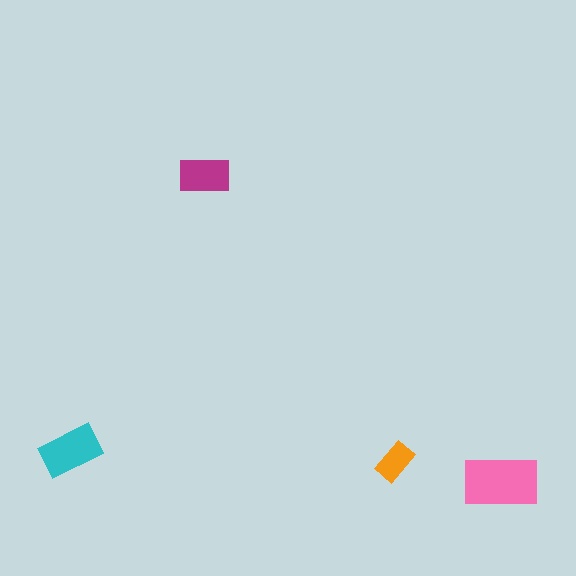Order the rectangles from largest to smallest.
the pink one, the cyan one, the magenta one, the orange one.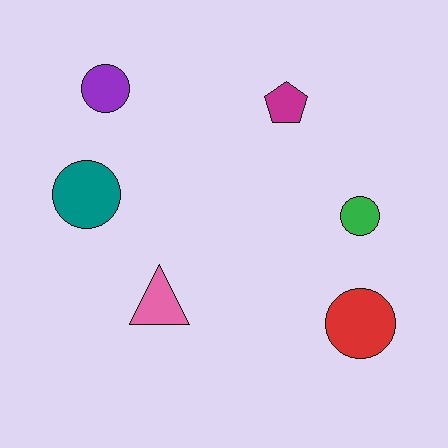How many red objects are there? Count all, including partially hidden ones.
There is 1 red object.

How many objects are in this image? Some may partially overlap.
There are 6 objects.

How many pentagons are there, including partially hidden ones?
There is 1 pentagon.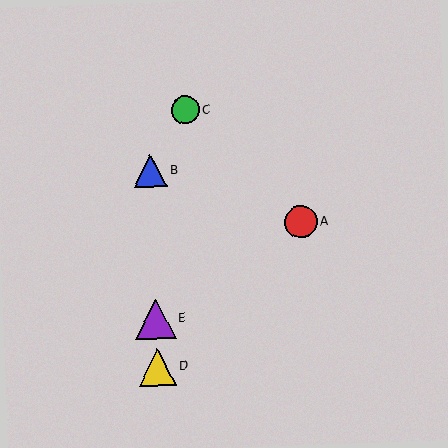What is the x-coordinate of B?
Object B is at x≈150.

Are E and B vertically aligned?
Yes, both are at x≈155.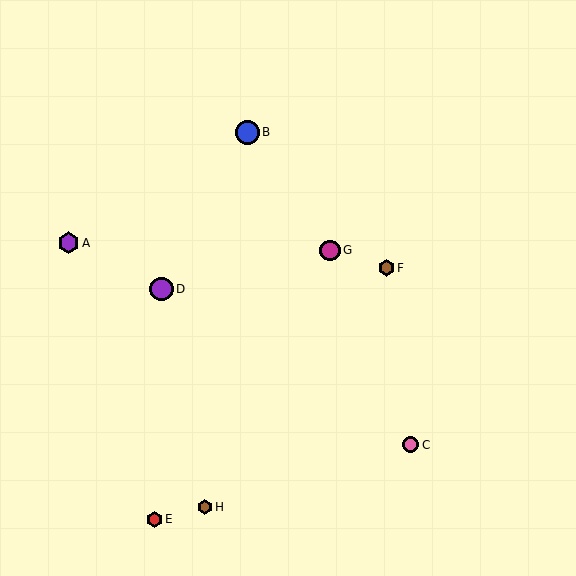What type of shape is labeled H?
Shape H is a brown hexagon.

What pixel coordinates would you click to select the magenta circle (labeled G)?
Click at (330, 250) to select the magenta circle G.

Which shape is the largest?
The blue circle (labeled B) is the largest.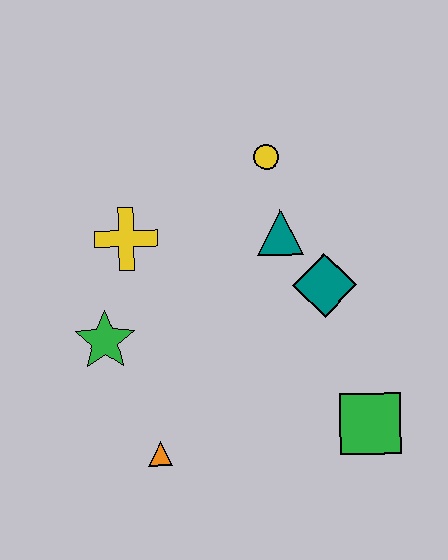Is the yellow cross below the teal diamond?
No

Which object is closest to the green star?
The yellow cross is closest to the green star.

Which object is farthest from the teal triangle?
The orange triangle is farthest from the teal triangle.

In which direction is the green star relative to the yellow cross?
The green star is below the yellow cross.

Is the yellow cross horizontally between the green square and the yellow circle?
No